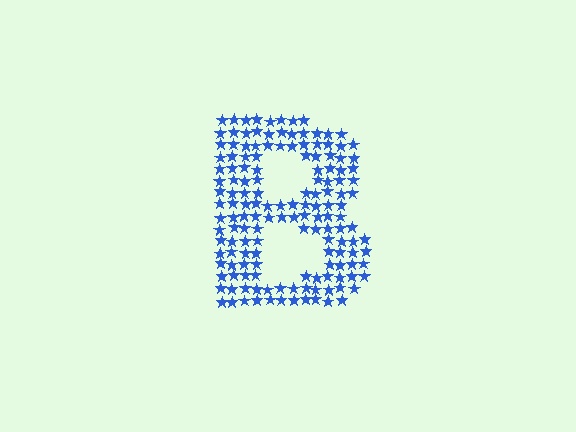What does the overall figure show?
The overall figure shows the letter B.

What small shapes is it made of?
It is made of small stars.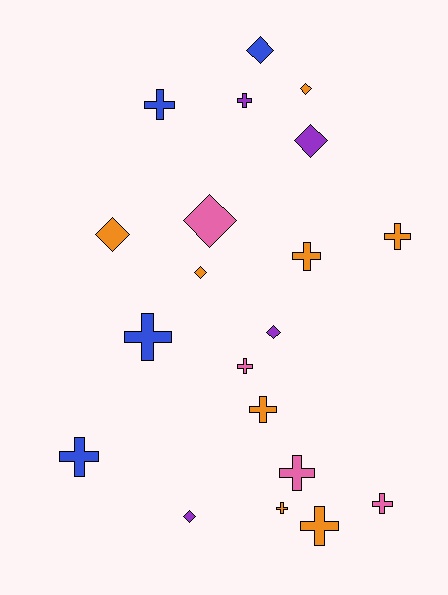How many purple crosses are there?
There is 1 purple cross.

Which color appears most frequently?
Orange, with 8 objects.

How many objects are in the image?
There are 20 objects.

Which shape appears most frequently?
Cross, with 12 objects.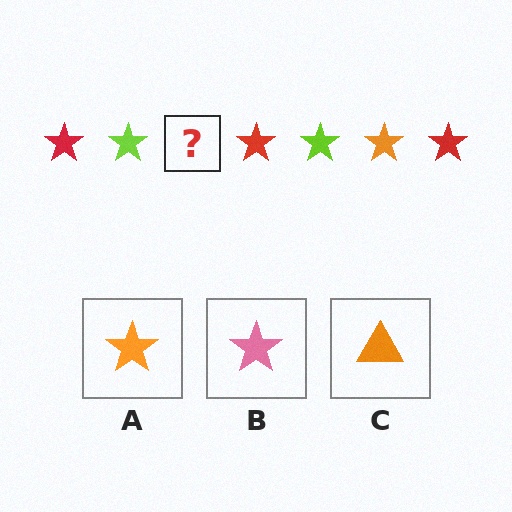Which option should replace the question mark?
Option A.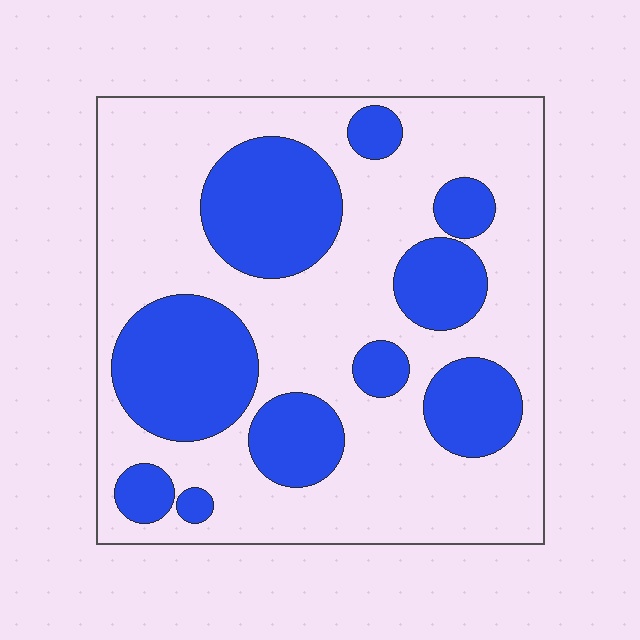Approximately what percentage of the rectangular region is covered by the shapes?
Approximately 35%.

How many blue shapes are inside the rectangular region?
10.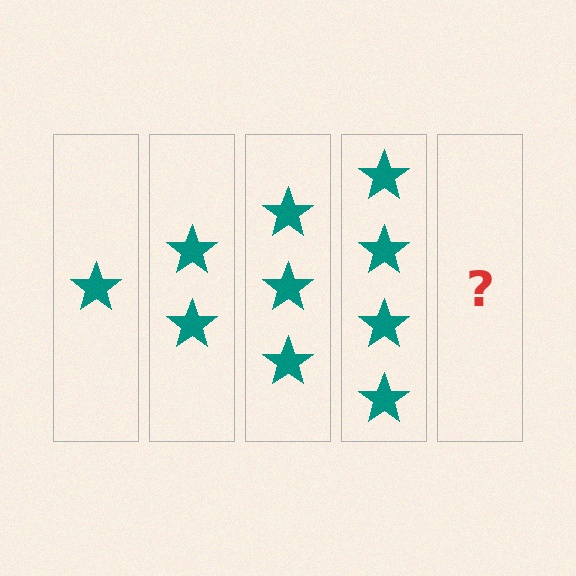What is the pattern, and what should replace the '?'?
The pattern is that each step adds one more star. The '?' should be 5 stars.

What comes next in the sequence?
The next element should be 5 stars.